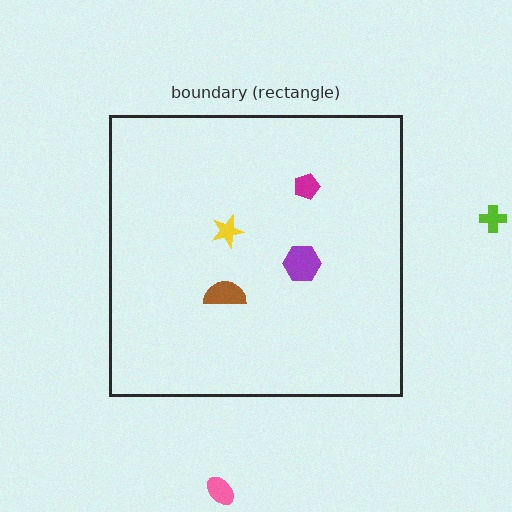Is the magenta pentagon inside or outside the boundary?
Inside.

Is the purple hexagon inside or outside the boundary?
Inside.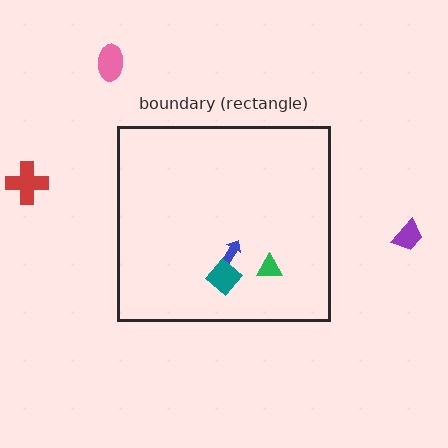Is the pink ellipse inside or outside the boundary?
Outside.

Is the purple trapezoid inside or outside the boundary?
Outside.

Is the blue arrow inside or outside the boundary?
Inside.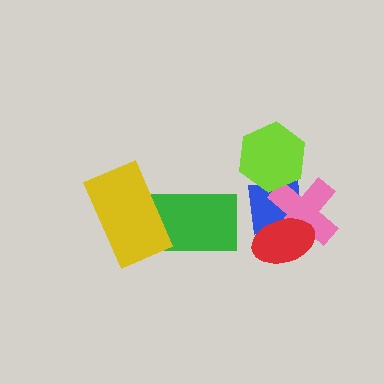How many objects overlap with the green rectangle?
1 object overlaps with the green rectangle.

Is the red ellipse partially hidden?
No, no other shape covers it.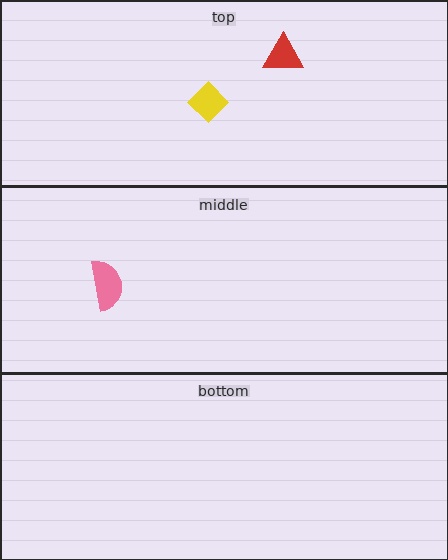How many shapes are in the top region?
2.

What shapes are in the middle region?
The pink semicircle.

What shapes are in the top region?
The yellow diamond, the red triangle.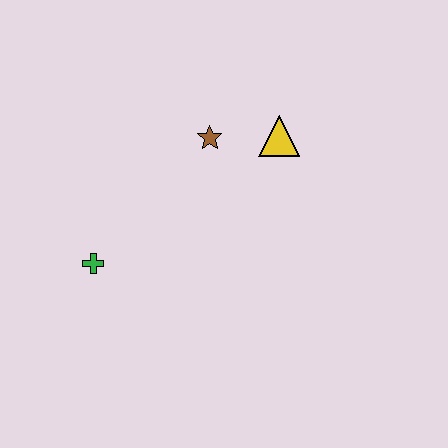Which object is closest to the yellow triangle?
The brown star is closest to the yellow triangle.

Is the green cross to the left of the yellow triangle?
Yes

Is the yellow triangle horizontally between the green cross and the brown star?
No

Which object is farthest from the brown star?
The green cross is farthest from the brown star.